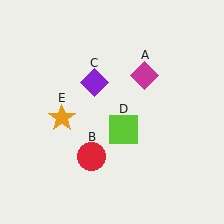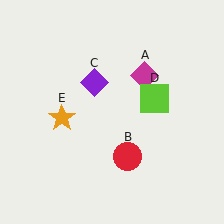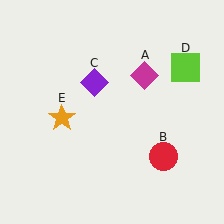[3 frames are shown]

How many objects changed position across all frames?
2 objects changed position: red circle (object B), lime square (object D).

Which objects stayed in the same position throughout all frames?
Magenta diamond (object A) and purple diamond (object C) and orange star (object E) remained stationary.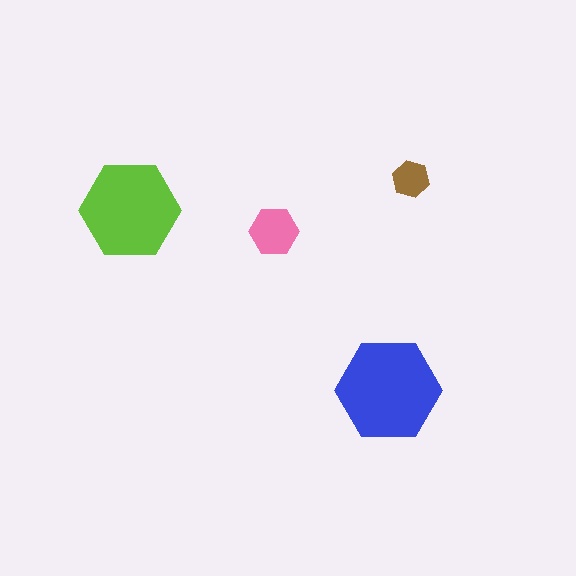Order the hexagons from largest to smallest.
the blue one, the lime one, the pink one, the brown one.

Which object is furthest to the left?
The lime hexagon is leftmost.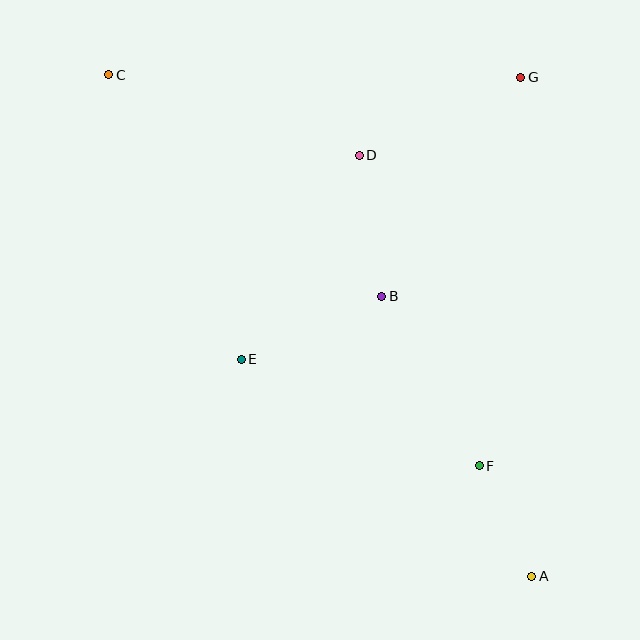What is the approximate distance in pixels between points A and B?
The distance between A and B is approximately 318 pixels.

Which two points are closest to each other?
Points A and F are closest to each other.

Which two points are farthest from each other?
Points A and C are farthest from each other.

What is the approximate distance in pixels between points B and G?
The distance between B and G is approximately 259 pixels.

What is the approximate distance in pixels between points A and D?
The distance between A and D is approximately 455 pixels.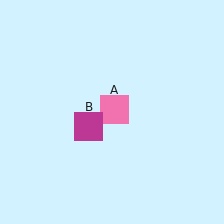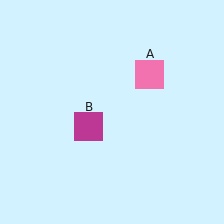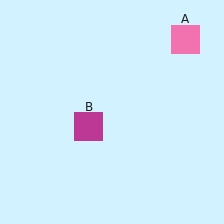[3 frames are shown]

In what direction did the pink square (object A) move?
The pink square (object A) moved up and to the right.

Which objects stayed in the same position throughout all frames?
Magenta square (object B) remained stationary.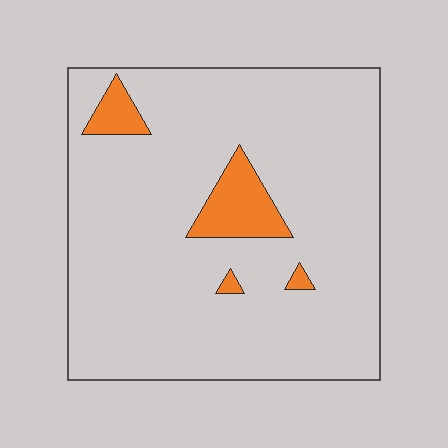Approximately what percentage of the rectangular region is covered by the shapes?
Approximately 10%.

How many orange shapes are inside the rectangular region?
4.